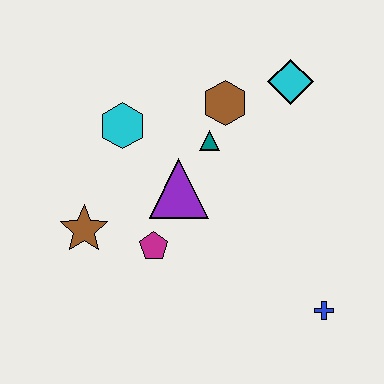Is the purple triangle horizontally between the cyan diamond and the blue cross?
No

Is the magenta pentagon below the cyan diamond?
Yes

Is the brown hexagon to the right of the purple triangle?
Yes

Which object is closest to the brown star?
The magenta pentagon is closest to the brown star.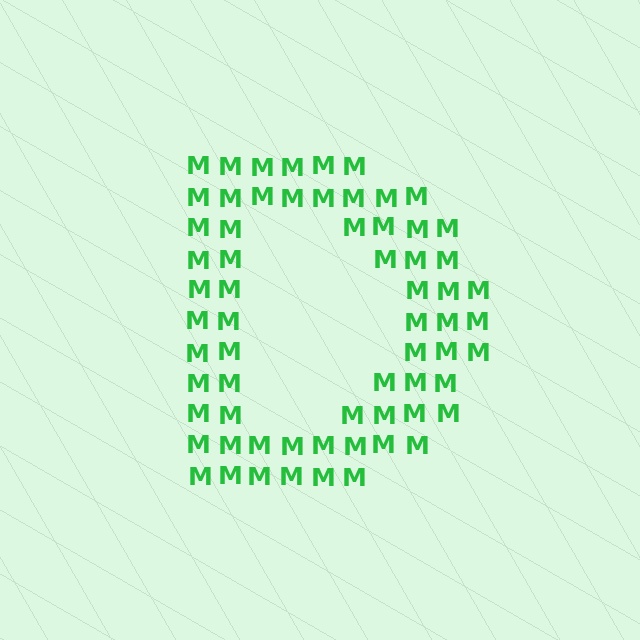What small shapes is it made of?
It is made of small letter M's.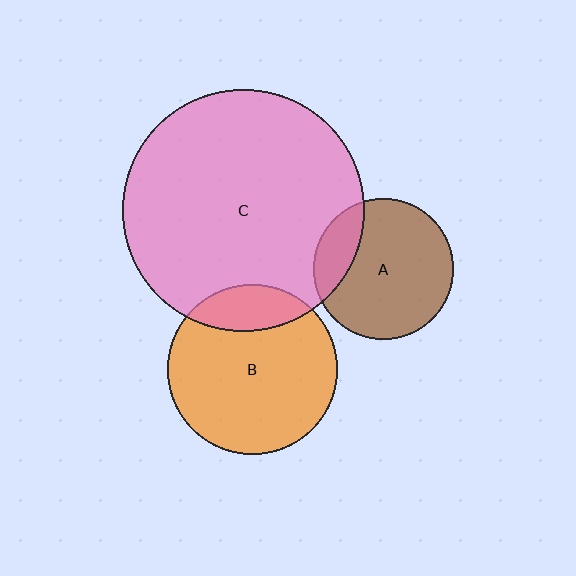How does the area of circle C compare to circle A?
Approximately 3.0 times.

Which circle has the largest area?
Circle C (pink).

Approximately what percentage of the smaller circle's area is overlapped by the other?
Approximately 20%.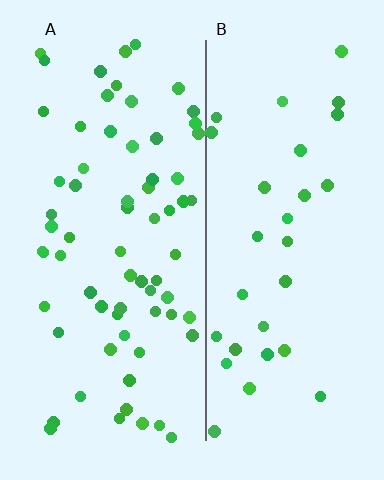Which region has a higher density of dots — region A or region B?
A (the left).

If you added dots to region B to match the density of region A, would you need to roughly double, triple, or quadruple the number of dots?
Approximately double.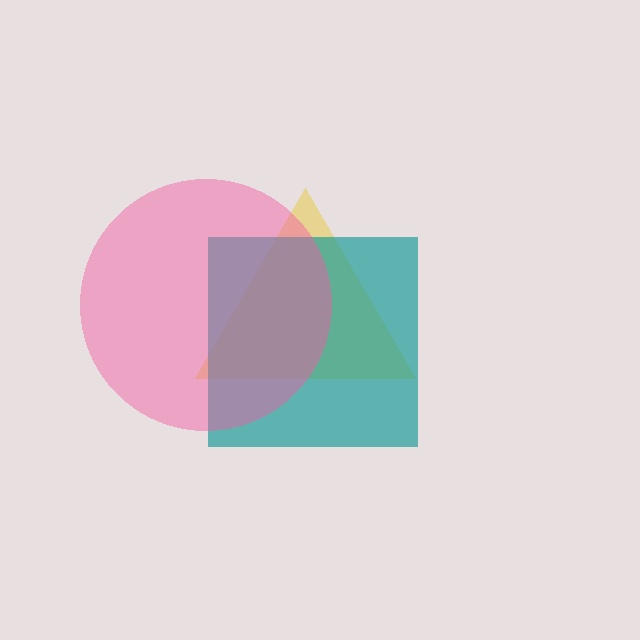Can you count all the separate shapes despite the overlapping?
Yes, there are 3 separate shapes.